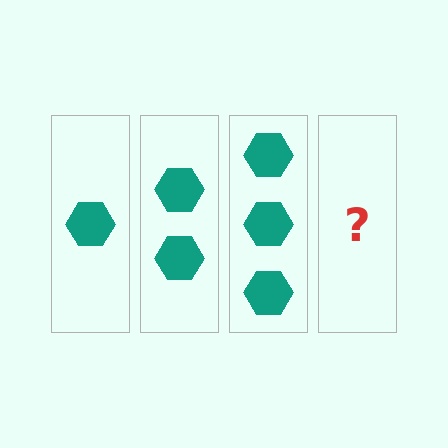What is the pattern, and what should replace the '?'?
The pattern is that each step adds one more hexagon. The '?' should be 4 hexagons.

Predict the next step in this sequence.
The next step is 4 hexagons.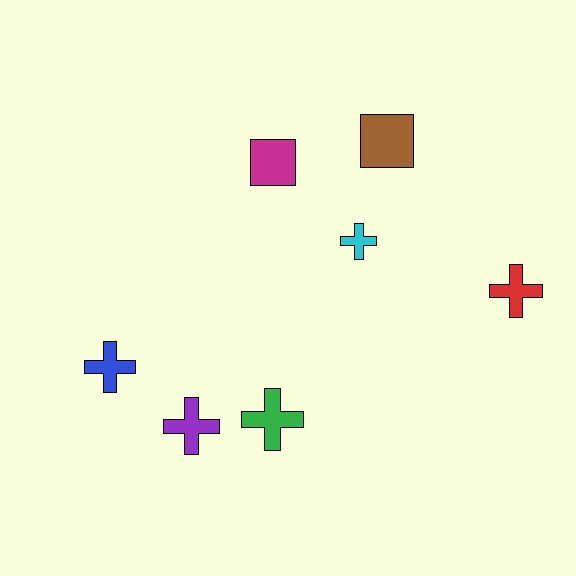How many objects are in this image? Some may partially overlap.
There are 7 objects.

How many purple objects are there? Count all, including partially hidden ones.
There is 1 purple object.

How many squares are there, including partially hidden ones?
There are 2 squares.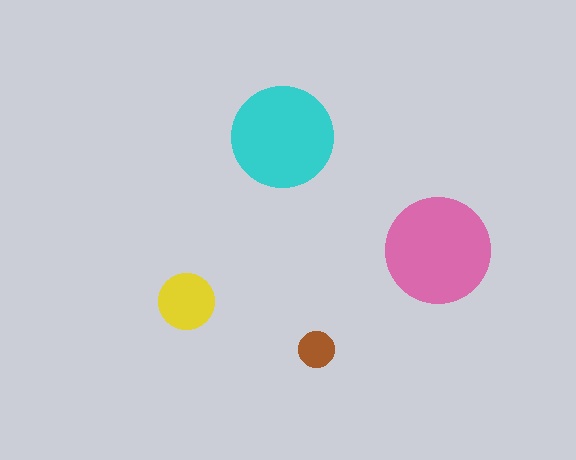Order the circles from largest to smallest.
the pink one, the cyan one, the yellow one, the brown one.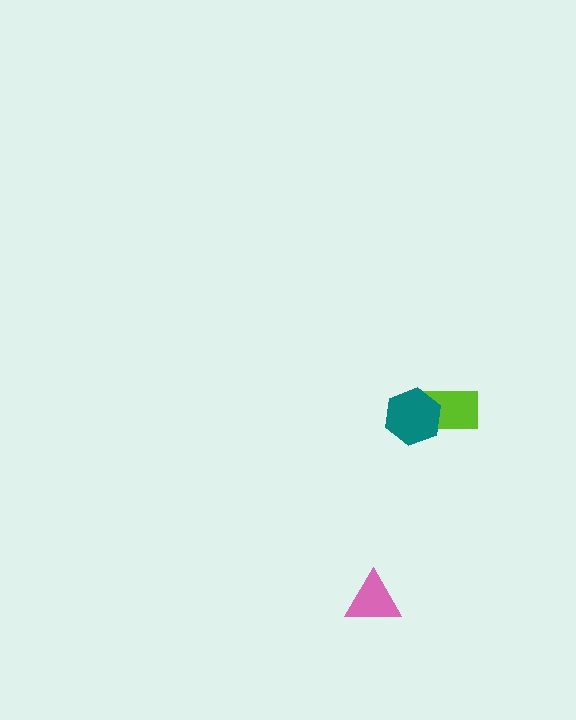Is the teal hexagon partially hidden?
No, no other shape covers it.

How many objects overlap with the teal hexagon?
1 object overlaps with the teal hexagon.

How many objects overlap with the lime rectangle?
1 object overlaps with the lime rectangle.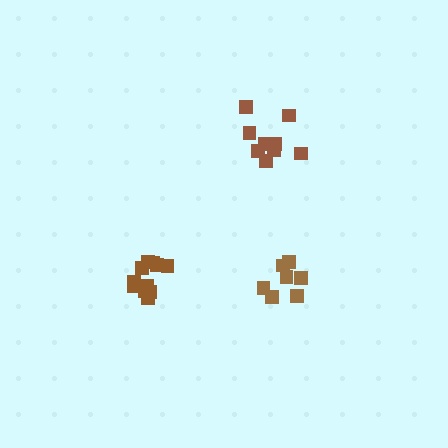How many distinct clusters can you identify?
There are 3 distinct clusters.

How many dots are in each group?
Group 1: 9 dots, Group 2: 7 dots, Group 3: 11 dots (27 total).